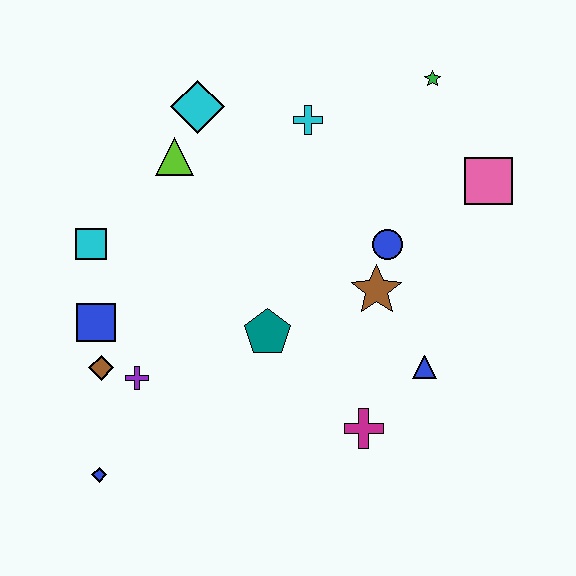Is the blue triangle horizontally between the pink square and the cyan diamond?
Yes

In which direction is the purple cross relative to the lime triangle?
The purple cross is below the lime triangle.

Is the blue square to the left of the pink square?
Yes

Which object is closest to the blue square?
The brown diamond is closest to the blue square.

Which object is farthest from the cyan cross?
The blue diamond is farthest from the cyan cross.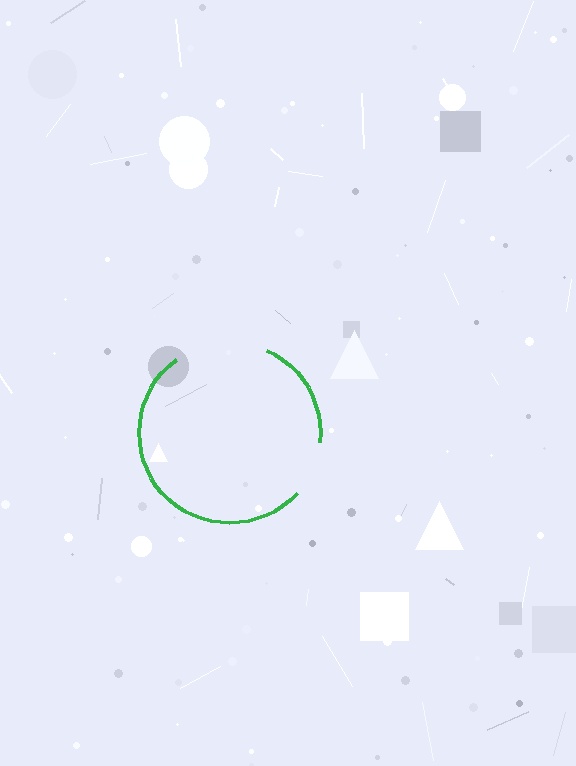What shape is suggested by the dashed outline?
The dashed outline suggests a circle.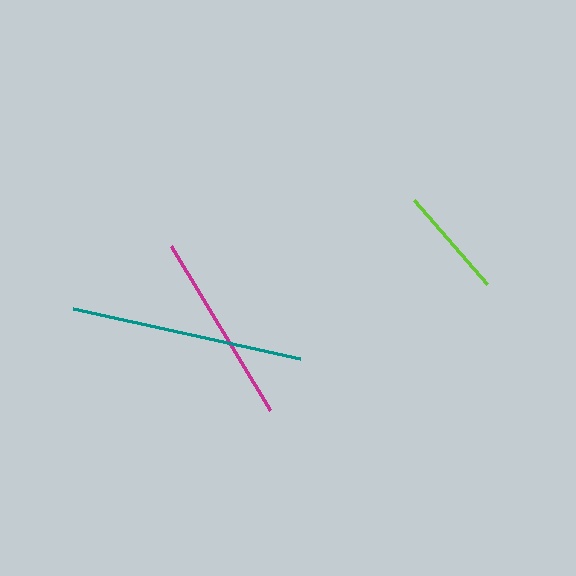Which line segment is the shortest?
The lime line is the shortest at approximately 111 pixels.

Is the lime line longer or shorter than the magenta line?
The magenta line is longer than the lime line.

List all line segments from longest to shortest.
From longest to shortest: teal, magenta, lime.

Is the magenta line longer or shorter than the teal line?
The teal line is longer than the magenta line.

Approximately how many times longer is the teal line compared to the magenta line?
The teal line is approximately 1.2 times the length of the magenta line.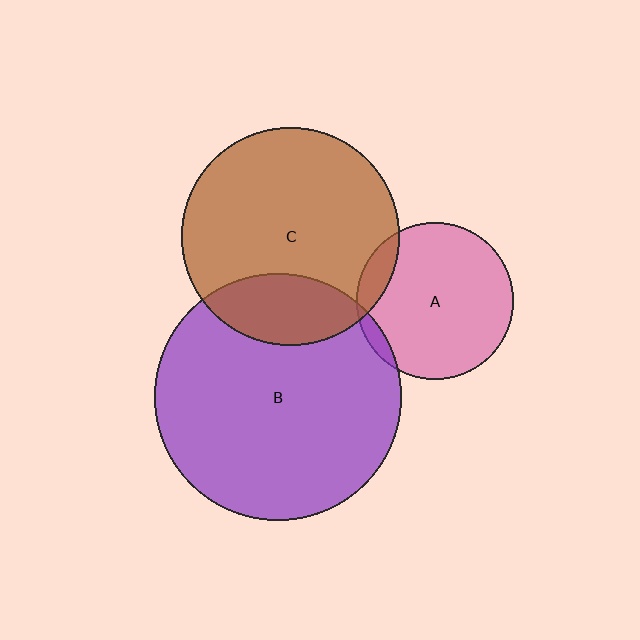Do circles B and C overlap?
Yes.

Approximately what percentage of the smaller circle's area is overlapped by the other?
Approximately 20%.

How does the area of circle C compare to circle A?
Approximately 1.9 times.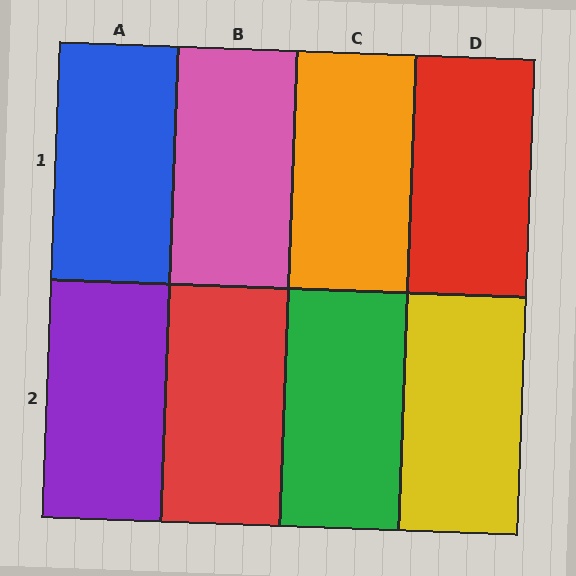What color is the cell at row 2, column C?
Green.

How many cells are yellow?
1 cell is yellow.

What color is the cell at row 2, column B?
Red.